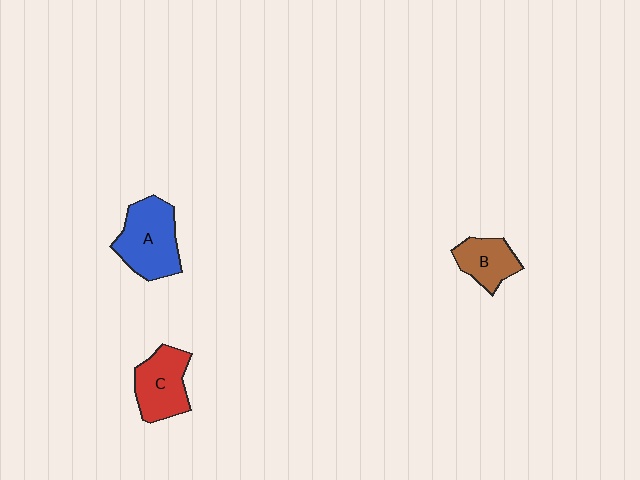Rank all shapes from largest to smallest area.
From largest to smallest: A (blue), C (red), B (brown).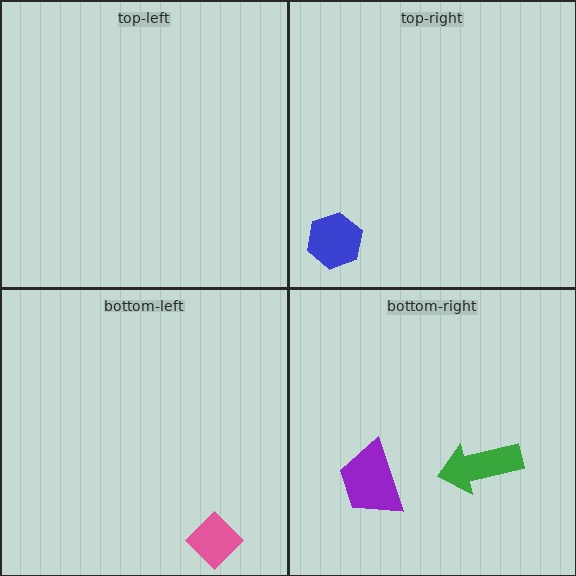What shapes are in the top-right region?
The blue hexagon.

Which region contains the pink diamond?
The bottom-left region.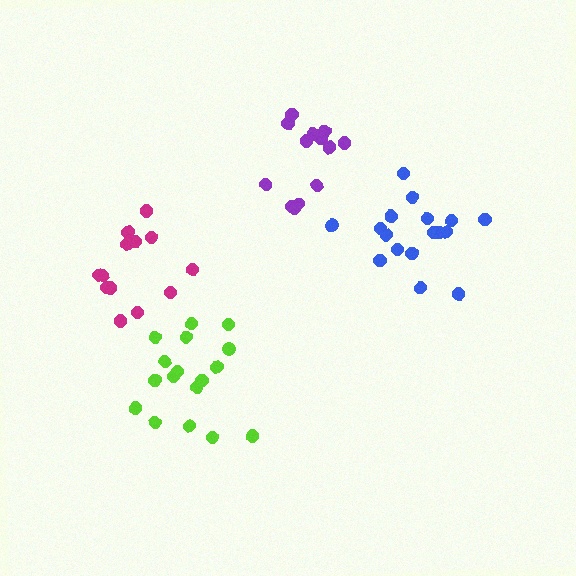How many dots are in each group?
Group 1: 17 dots, Group 2: 17 dots, Group 3: 13 dots, Group 4: 13 dots (60 total).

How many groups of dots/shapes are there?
There are 4 groups.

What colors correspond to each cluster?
The clusters are colored: lime, blue, purple, magenta.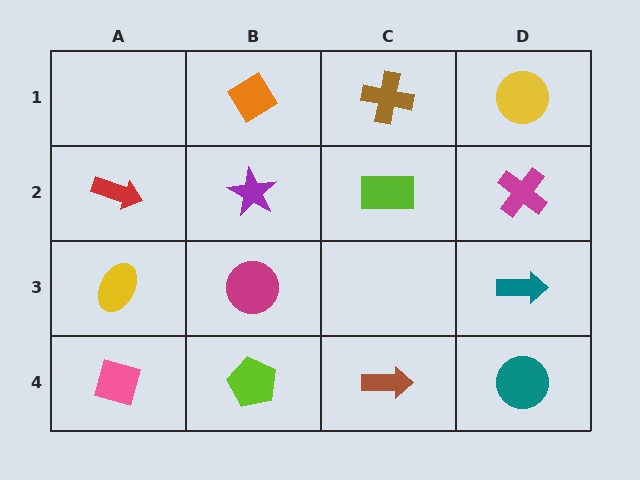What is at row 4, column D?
A teal circle.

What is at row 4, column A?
A pink diamond.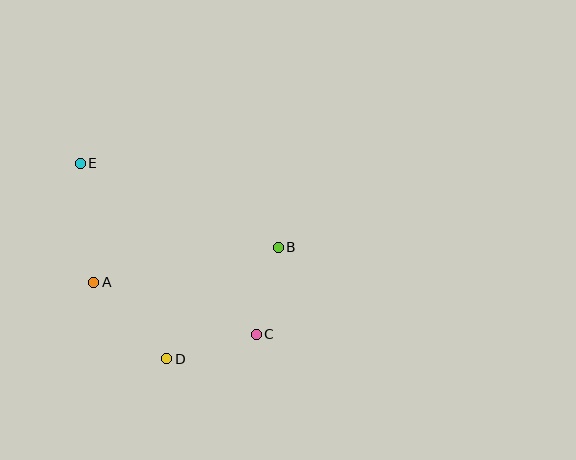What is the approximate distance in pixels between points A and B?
The distance between A and B is approximately 188 pixels.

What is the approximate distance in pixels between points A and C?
The distance between A and C is approximately 171 pixels.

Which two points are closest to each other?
Points B and C are closest to each other.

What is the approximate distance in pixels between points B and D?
The distance between B and D is approximately 158 pixels.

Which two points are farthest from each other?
Points C and E are farthest from each other.